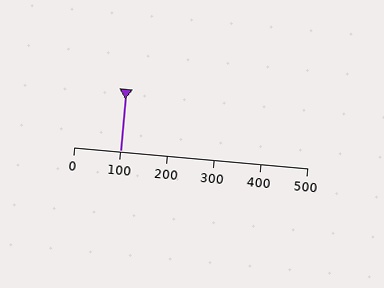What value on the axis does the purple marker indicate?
The marker indicates approximately 100.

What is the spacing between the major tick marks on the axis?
The major ticks are spaced 100 apart.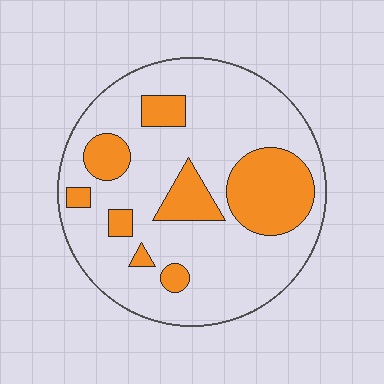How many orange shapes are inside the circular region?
8.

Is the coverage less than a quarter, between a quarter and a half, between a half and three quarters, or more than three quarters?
Less than a quarter.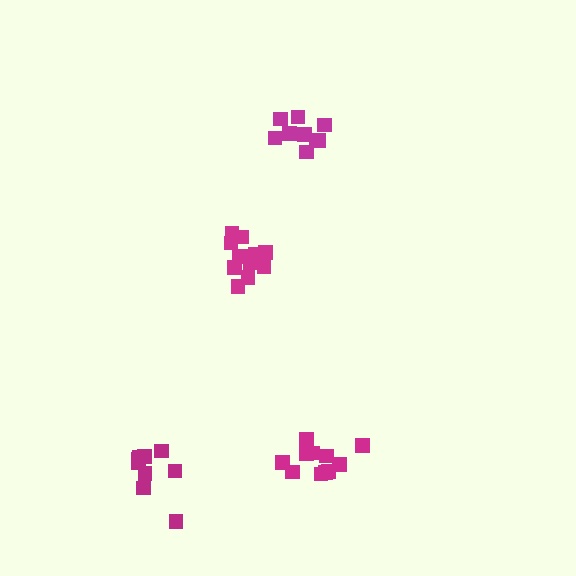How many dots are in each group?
Group 1: 9 dots, Group 2: 13 dots, Group 3: 9 dots, Group 4: 11 dots (42 total).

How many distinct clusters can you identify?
There are 4 distinct clusters.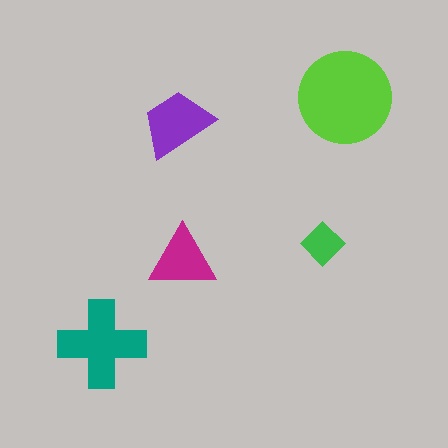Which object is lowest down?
The teal cross is bottommost.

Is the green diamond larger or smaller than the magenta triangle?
Smaller.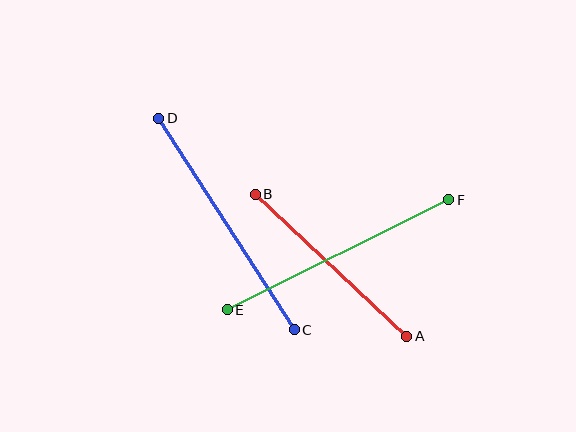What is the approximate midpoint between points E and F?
The midpoint is at approximately (338, 255) pixels.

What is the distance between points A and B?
The distance is approximately 208 pixels.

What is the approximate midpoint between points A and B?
The midpoint is at approximately (331, 265) pixels.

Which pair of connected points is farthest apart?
Points C and D are farthest apart.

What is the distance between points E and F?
The distance is approximately 248 pixels.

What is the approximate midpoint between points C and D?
The midpoint is at approximately (227, 224) pixels.